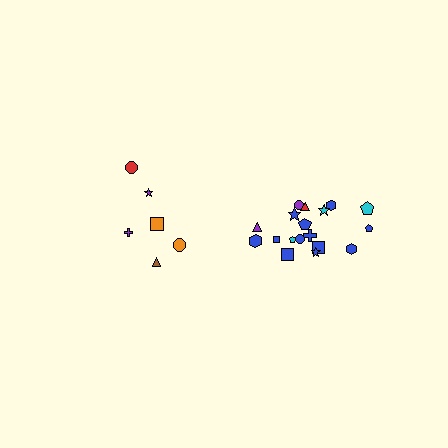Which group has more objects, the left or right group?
The right group.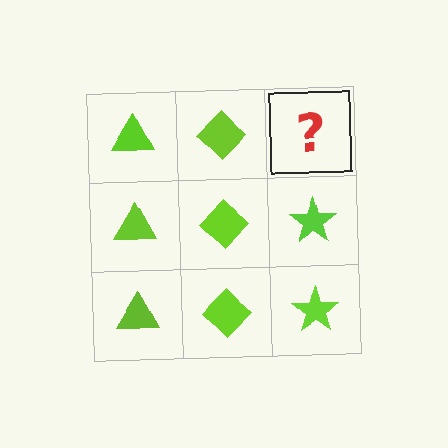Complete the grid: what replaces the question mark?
The question mark should be replaced with a lime star.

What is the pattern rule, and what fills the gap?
The rule is that each column has a consistent shape. The gap should be filled with a lime star.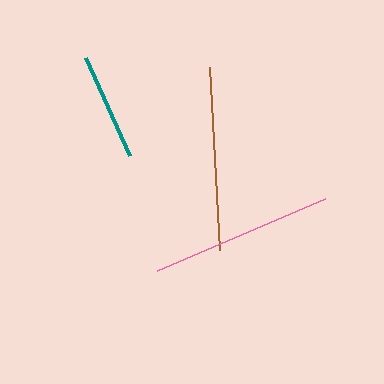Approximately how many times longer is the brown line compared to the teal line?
The brown line is approximately 1.7 times the length of the teal line.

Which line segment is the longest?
The pink line is the longest at approximately 183 pixels.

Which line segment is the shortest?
The teal line is the shortest at approximately 108 pixels.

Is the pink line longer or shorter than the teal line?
The pink line is longer than the teal line.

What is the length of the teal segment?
The teal segment is approximately 108 pixels long.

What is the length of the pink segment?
The pink segment is approximately 183 pixels long.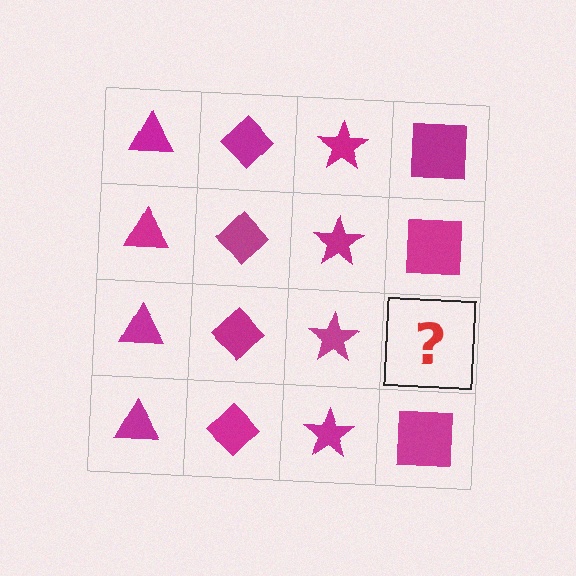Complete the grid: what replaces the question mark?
The question mark should be replaced with a magenta square.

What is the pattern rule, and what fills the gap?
The rule is that each column has a consistent shape. The gap should be filled with a magenta square.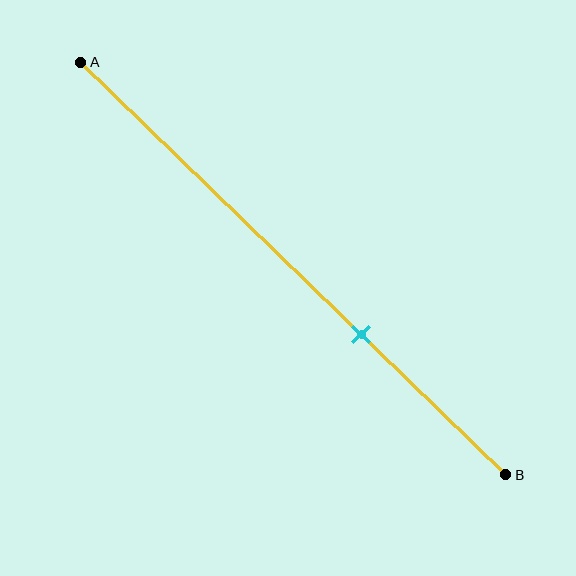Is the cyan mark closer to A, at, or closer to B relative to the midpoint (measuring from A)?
The cyan mark is closer to point B than the midpoint of segment AB.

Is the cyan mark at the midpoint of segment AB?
No, the mark is at about 65% from A, not at the 50% midpoint.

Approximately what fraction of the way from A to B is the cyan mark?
The cyan mark is approximately 65% of the way from A to B.